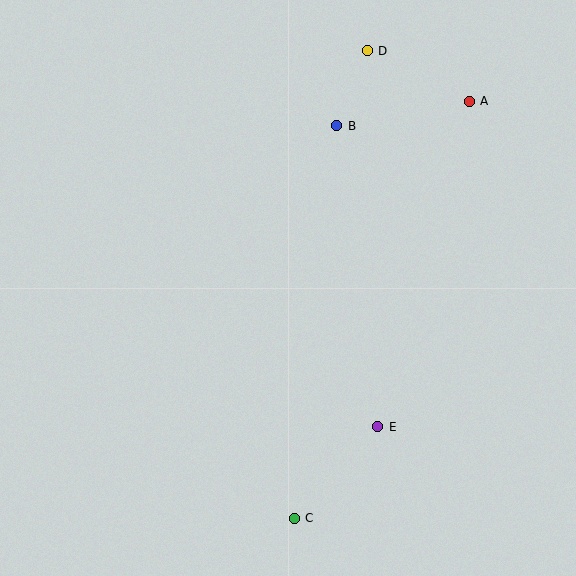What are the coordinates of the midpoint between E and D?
The midpoint between E and D is at (372, 239).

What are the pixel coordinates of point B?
Point B is at (337, 126).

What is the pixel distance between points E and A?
The distance between E and A is 338 pixels.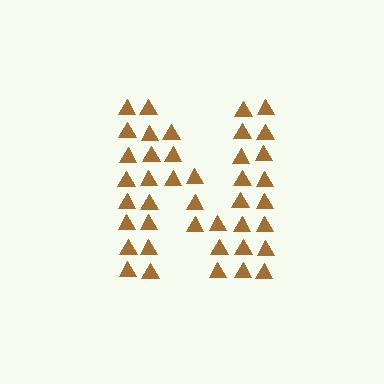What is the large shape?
The large shape is the letter N.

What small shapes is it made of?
It is made of small triangles.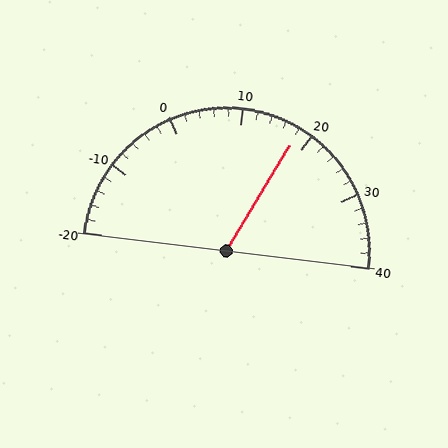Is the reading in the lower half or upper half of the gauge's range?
The reading is in the upper half of the range (-20 to 40).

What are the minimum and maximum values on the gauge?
The gauge ranges from -20 to 40.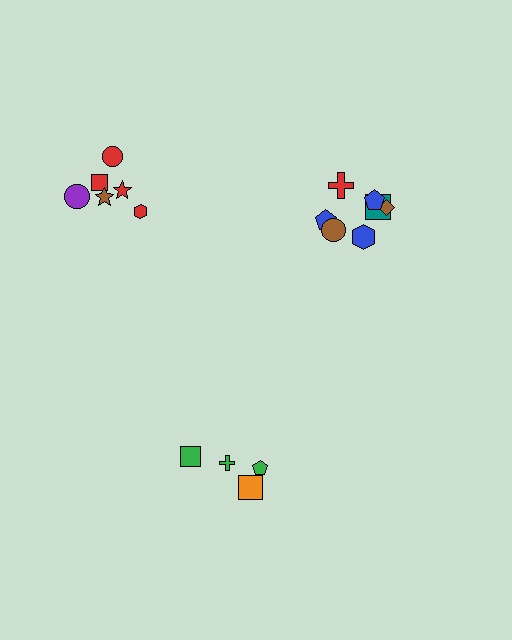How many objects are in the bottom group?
There are 4 objects.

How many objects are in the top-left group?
There are 6 objects.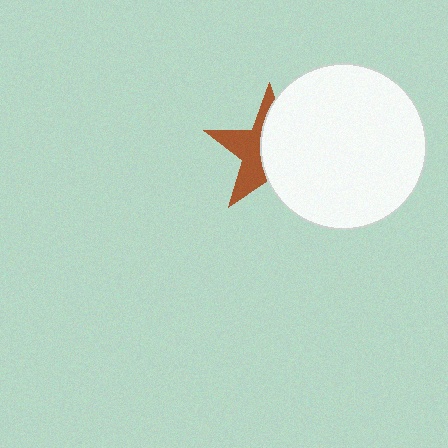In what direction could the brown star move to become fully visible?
The brown star could move left. That would shift it out from behind the white circle entirely.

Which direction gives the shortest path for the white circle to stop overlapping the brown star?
Moving right gives the shortest separation.